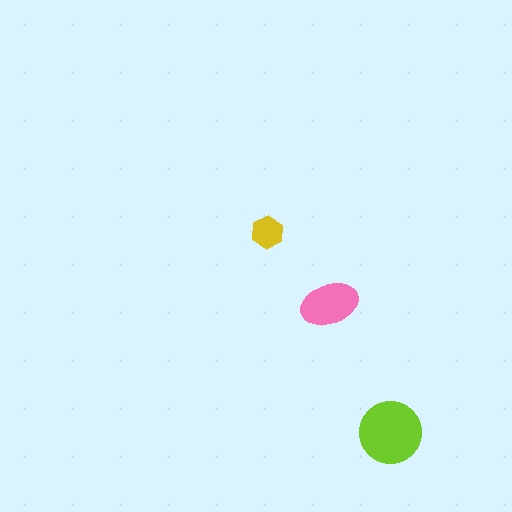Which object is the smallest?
The yellow hexagon.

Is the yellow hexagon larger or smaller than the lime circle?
Smaller.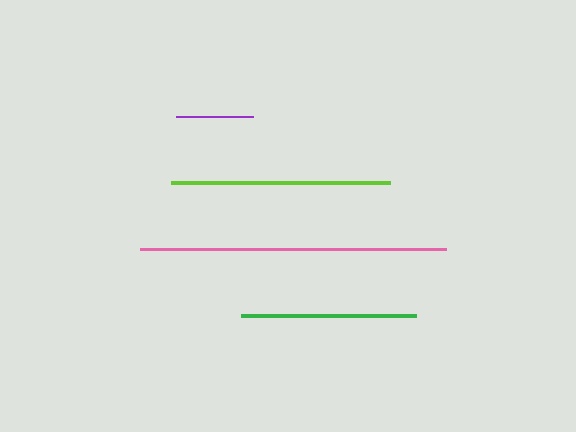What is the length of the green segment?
The green segment is approximately 175 pixels long.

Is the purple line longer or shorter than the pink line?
The pink line is longer than the purple line.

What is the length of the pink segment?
The pink segment is approximately 306 pixels long.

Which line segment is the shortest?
The purple line is the shortest at approximately 77 pixels.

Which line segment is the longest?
The pink line is the longest at approximately 306 pixels.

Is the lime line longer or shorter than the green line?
The lime line is longer than the green line.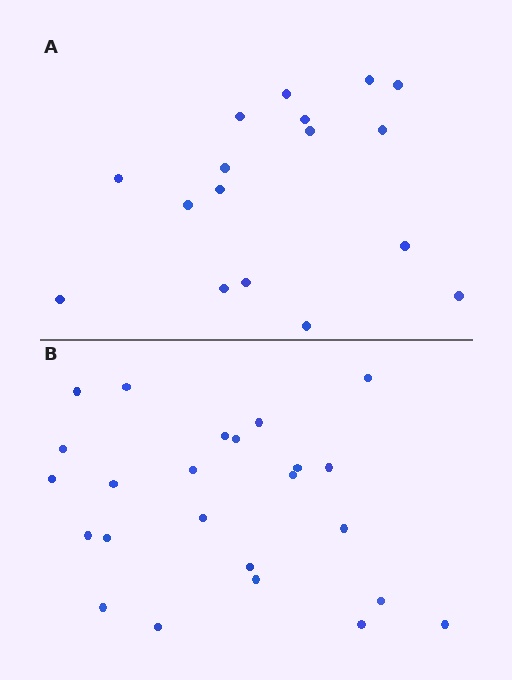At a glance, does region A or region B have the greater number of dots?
Region B (the bottom region) has more dots.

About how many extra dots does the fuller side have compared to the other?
Region B has roughly 8 or so more dots than region A.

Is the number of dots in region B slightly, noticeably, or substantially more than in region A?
Region B has noticeably more, but not dramatically so. The ratio is roughly 1.4 to 1.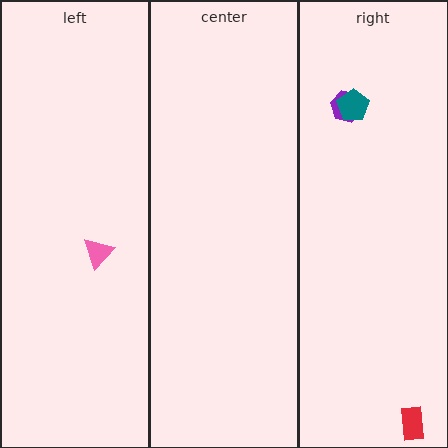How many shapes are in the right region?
3.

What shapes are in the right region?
The red rectangle, the purple hexagon, the teal pentagon.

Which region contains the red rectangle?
The right region.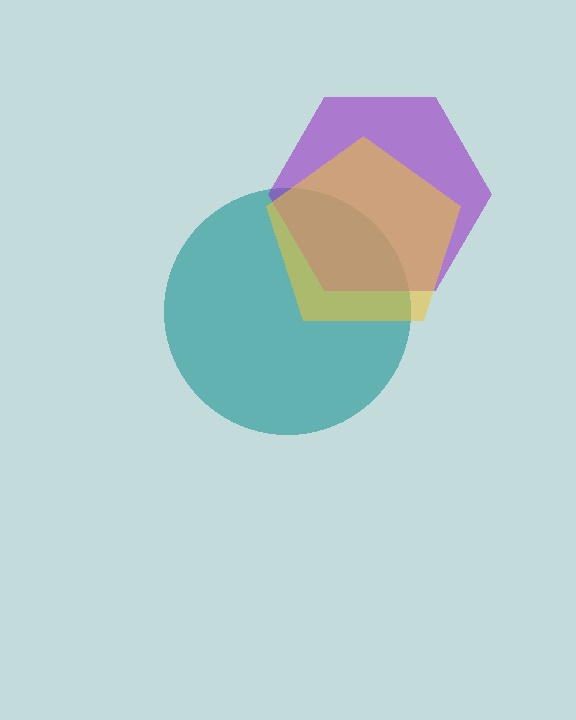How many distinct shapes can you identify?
There are 3 distinct shapes: a teal circle, a purple hexagon, a yellow pentagon.